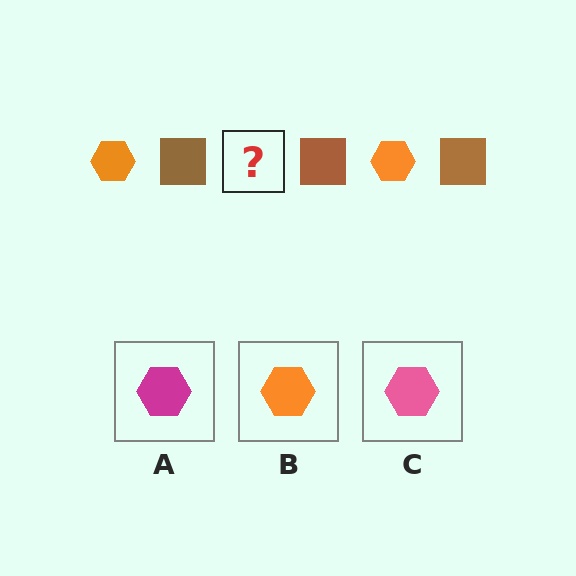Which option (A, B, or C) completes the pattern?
B.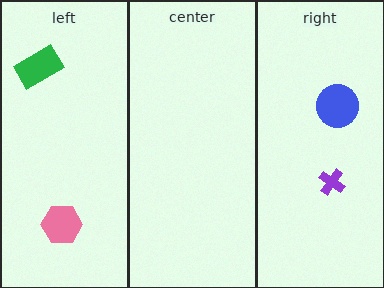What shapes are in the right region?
The purple cross, the blue circle.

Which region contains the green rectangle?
The left region.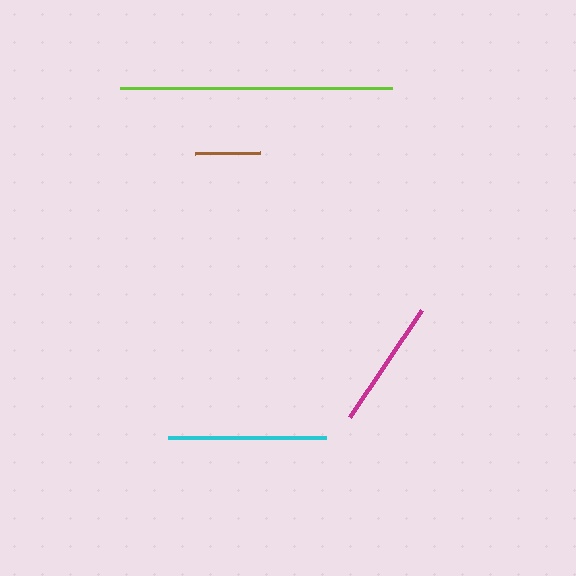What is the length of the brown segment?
The brown segment is approximately 64 pixels long.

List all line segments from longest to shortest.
From longest to shortest: lime, cyan, magenta, brown.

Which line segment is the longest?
The lime line is the longest at approximately 272 pixels.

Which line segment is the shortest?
The brown line is the shortest at approximately 64 pixels.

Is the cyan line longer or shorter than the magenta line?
The cyan line is longer than the magenta line.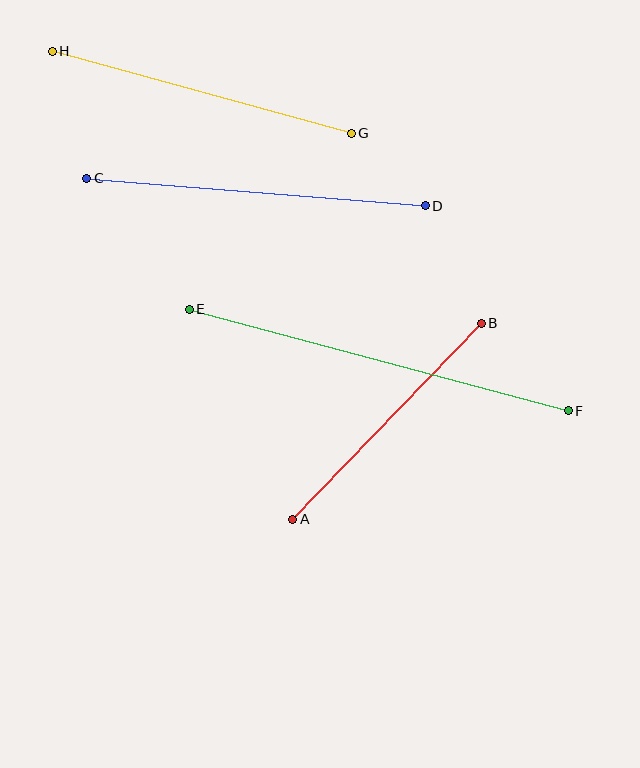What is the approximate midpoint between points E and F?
The midpoint is at approximately (379, 360) pixels.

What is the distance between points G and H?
The distance is approximately 310 pixels.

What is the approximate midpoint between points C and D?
The midpoint is at approximately (256, 192) pixels.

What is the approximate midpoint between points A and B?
The midpoint is at approximately (387, 421) pixels.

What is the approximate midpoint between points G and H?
The midpoint is at approximately (202, 92) pixels.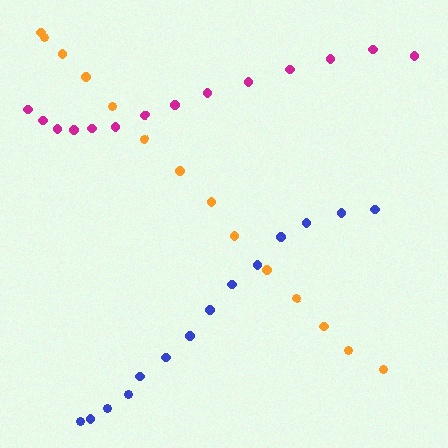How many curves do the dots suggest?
There are 3 distinct paths.